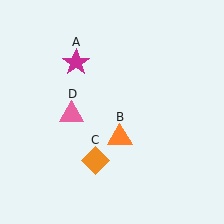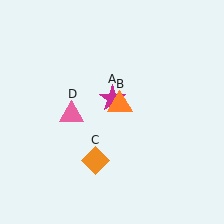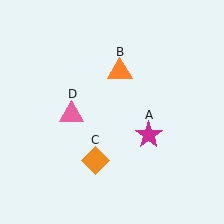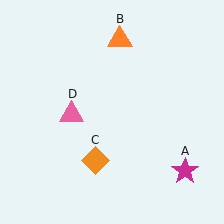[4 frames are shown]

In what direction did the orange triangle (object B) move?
The orange triangle (object B) moved up.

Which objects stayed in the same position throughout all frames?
Orange diamond (object C) and pink triangle (object D) remained stationary.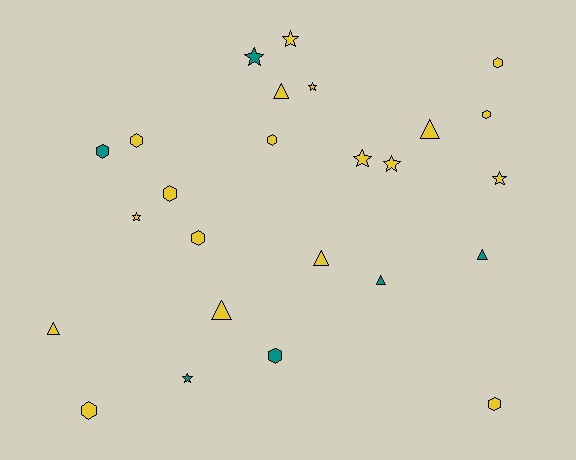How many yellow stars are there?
There are 6 yellow stars.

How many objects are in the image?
There are 25 objects.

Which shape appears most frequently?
Hexagon, with 10 objects.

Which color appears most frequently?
Yellow, with 19 objects.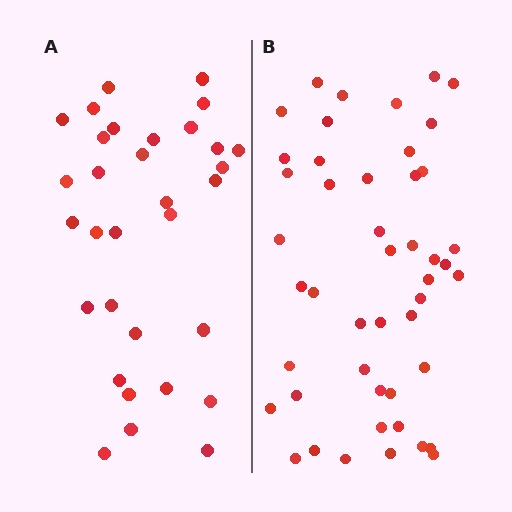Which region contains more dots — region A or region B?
Region B (the right region) has more dots.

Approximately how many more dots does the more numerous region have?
Region B has approximately 15 more dots than region A.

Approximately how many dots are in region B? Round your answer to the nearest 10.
About 50 dots. (The exact count is 47, which rounds to 50.)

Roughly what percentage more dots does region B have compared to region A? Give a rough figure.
About 45% more.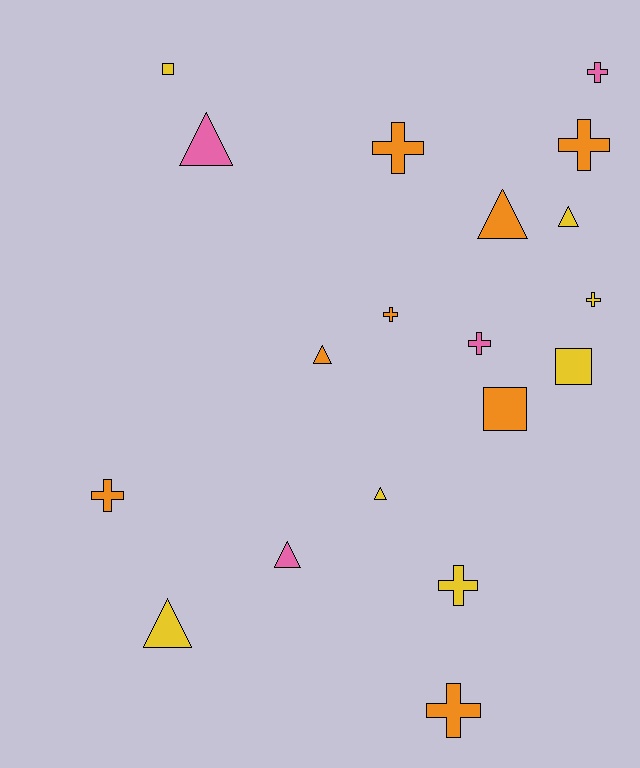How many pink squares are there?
There are no pink squares.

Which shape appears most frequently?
Cross, with 9 objects.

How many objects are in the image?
There are 19 objects.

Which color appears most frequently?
Orange, with 8 objects.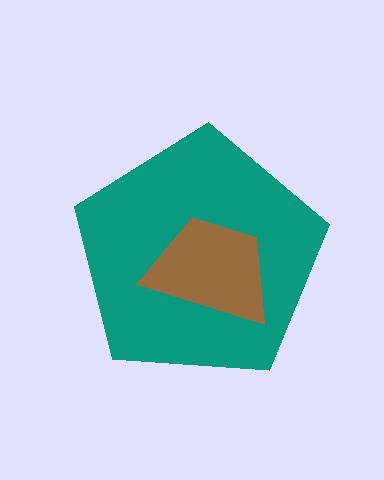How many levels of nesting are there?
2.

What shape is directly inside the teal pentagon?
The brown trapezoid.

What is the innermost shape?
The brown trapezoid.